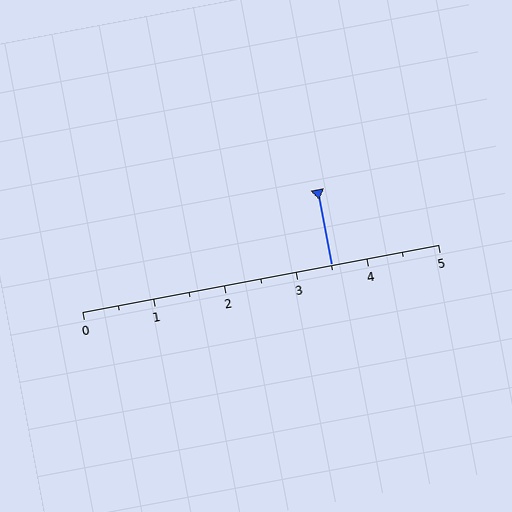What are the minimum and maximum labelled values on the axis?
The axis runs from 0 to 5.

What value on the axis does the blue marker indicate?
The marker indicates approximately 3.5.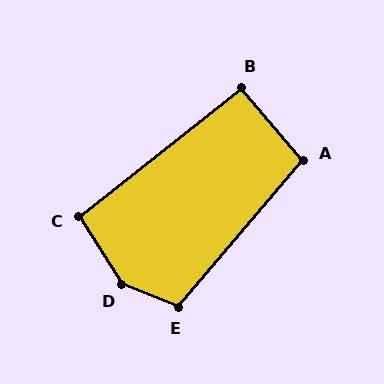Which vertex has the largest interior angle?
D, at approximately 145 degrees.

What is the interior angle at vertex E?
Approximately 108 degrees (obtuse).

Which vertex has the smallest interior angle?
B, at approximately 92 degrees.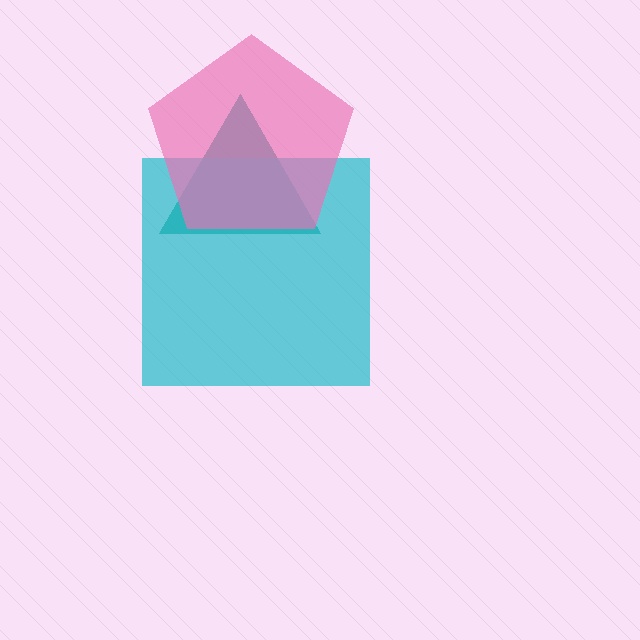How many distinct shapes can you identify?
There are 3 distinct shapes: a teal triangle, a cyan square, a pink pentagon.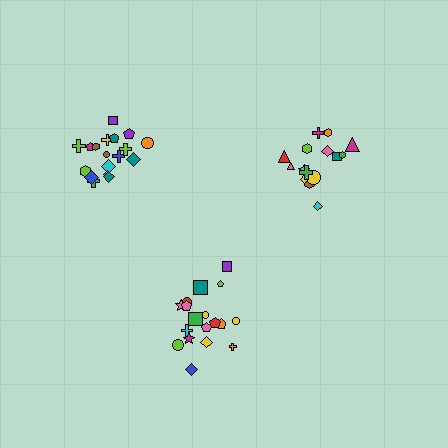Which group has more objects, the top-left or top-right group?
The top-left group.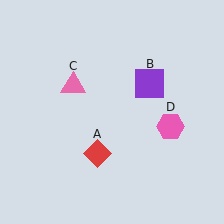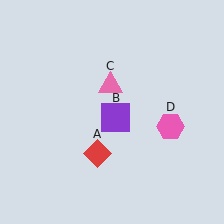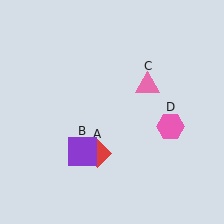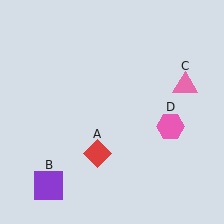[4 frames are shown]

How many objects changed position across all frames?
2 objects changed position: purple square (object B), pink triangle (object C).